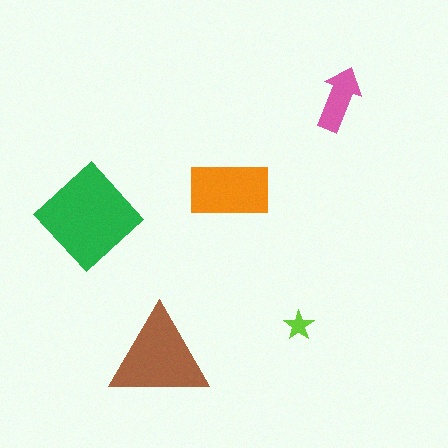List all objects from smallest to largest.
The lime star, the pink arrow, the orange rectangle, the brown triangle, the green diamond.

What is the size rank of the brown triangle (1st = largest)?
2nd.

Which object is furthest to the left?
The green diamond is leftmost.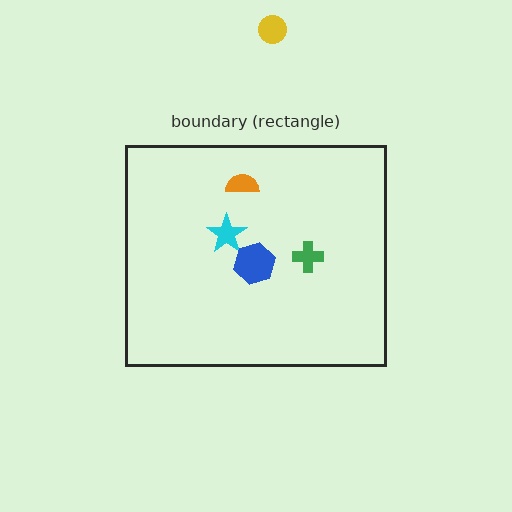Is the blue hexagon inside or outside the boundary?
Inside.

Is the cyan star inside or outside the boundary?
Inside.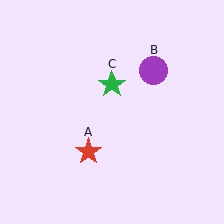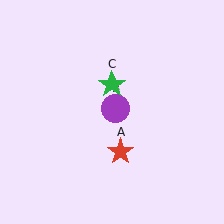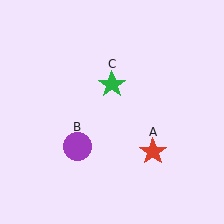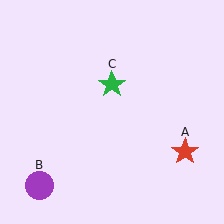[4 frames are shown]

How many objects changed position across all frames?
2 objects changed position: red star (object A), purple circle (object B).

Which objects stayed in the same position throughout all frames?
Green star (object C) remained stationary.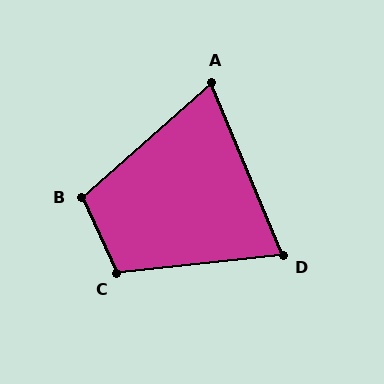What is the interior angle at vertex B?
Approximately 106 degrees (obtuse).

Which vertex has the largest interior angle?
C, at approximately 109 degrees.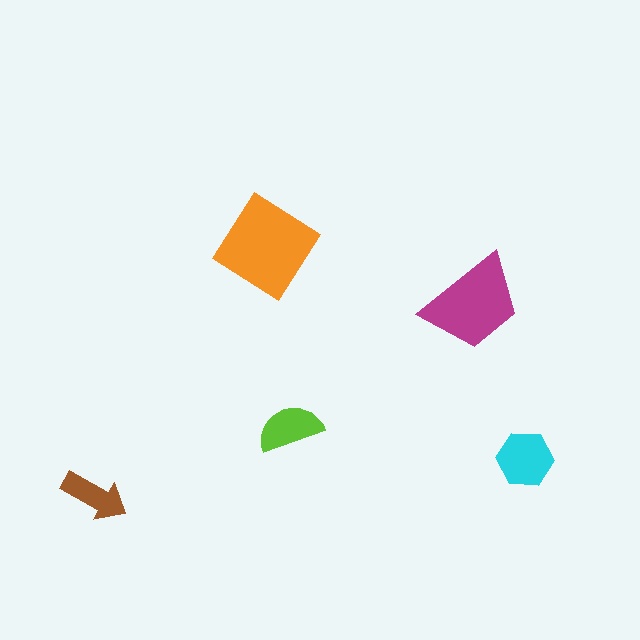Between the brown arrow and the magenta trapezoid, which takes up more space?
The magenta trapezoid.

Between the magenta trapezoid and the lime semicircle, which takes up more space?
The magenta trapezoid.